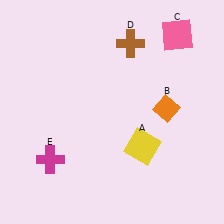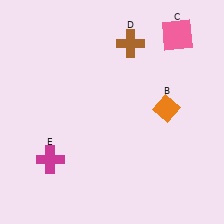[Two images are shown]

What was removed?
The yellow square (A) was removed in Image 2.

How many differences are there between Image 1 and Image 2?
There is 1 difference between the two images.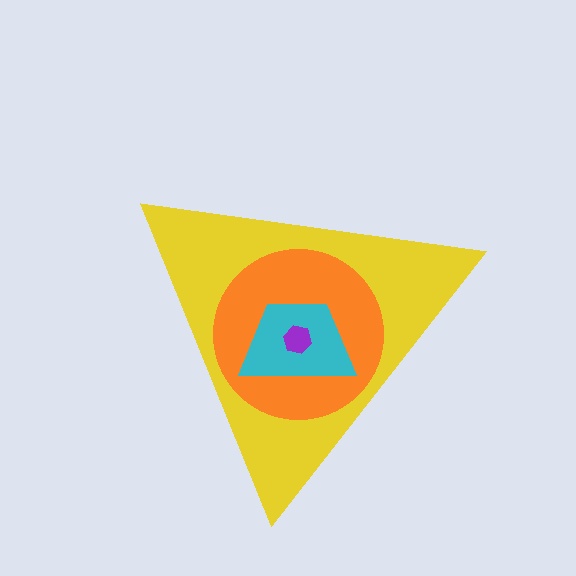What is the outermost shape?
The yellow triangle.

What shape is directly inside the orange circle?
The cyan trapezoid.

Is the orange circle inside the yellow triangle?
Yes.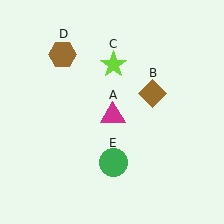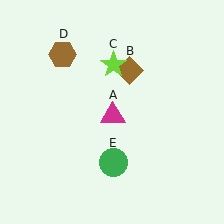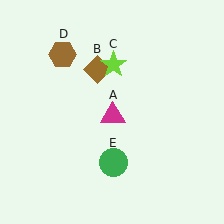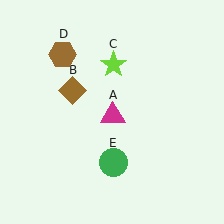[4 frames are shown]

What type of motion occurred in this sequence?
The brown diamond (object B) rotated counterclockwise around the center of the scene.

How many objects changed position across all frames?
1 object changed position: brown diamond (object B).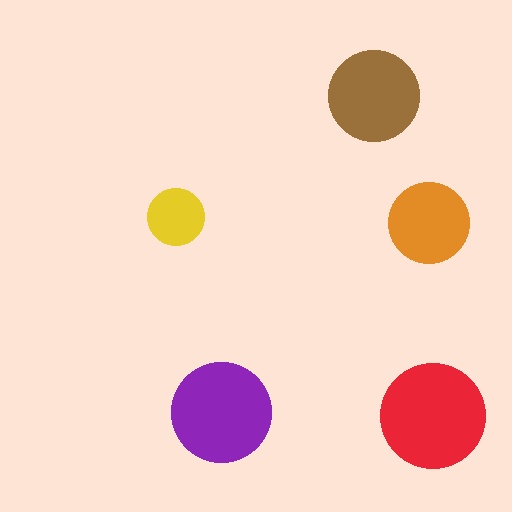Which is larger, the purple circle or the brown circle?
The purple one.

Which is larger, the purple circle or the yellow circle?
The purple one.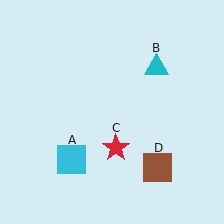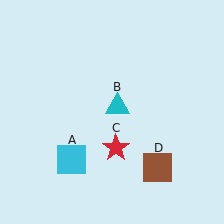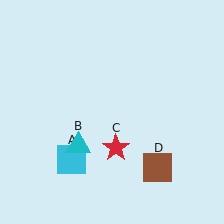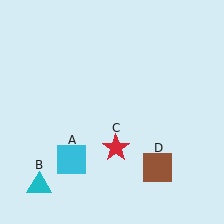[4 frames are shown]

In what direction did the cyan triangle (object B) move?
The cyan triangle (object B) moved down and to the left.